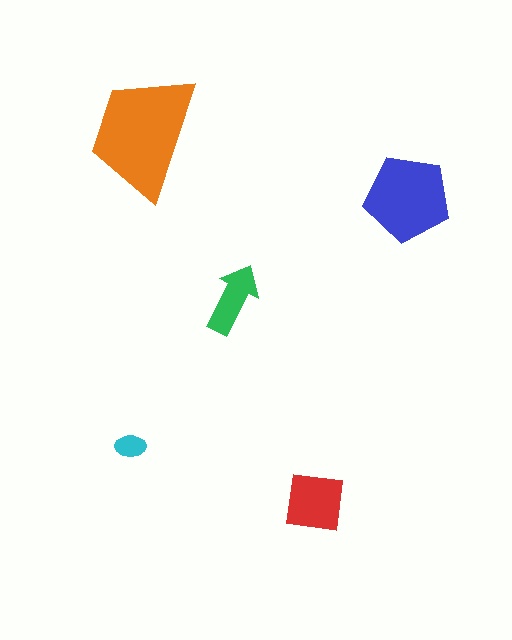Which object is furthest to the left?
The cyan ellipse is leftmost.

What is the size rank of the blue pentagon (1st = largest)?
2nd.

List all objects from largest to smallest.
The orange trapezoid, the blue pentagon, the red square, the green arrow, the cyan ellipse.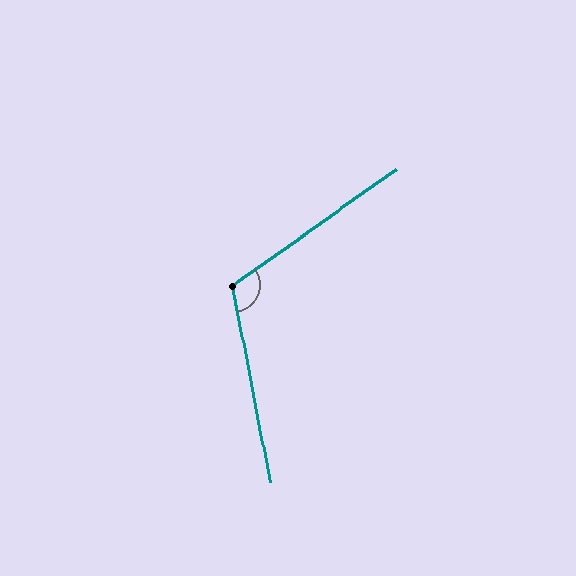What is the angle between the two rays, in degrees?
Approximately 115 degrees.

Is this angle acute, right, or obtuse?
It is obtuse.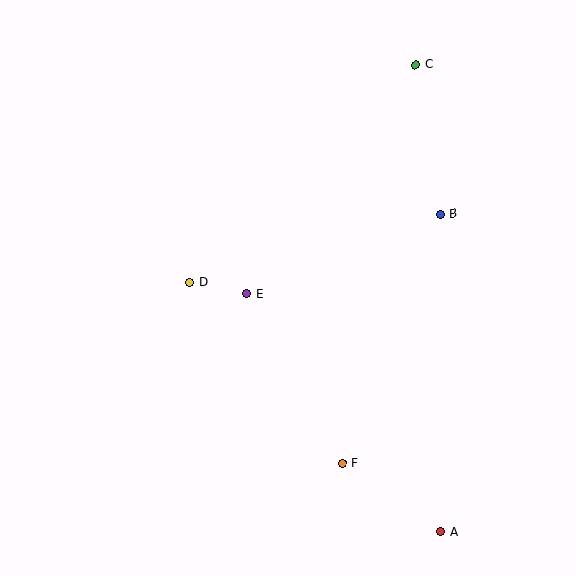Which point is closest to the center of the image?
Point E at (247, 294) is closest to the center.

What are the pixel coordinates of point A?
Point A is at (440, 532).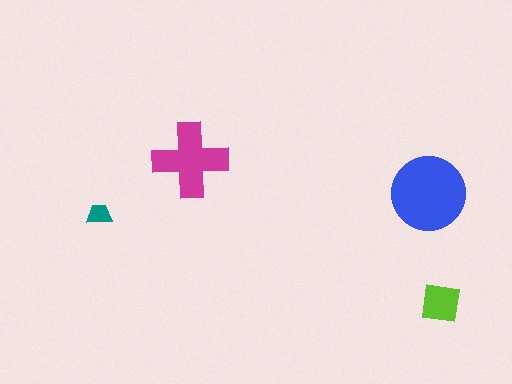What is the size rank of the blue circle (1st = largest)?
1st.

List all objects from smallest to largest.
The teal trapezoid, the lime square, the magenta cross, the blue circle.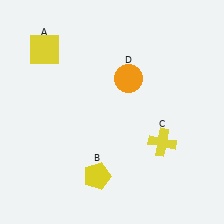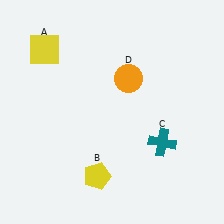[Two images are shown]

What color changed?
The cross (C) changed from yellow in Image 1 to teal in Image 2.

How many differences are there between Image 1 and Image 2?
There is 1 difference between the two images.